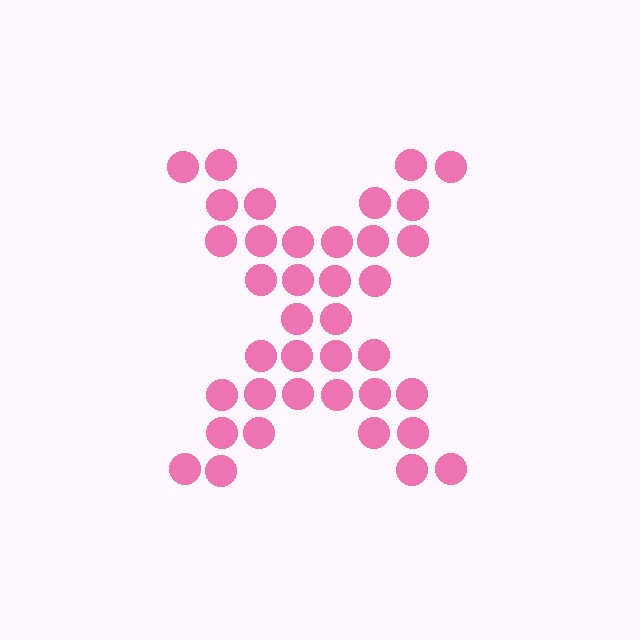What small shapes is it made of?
It is made of small circles.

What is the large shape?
The large shape is the letter X.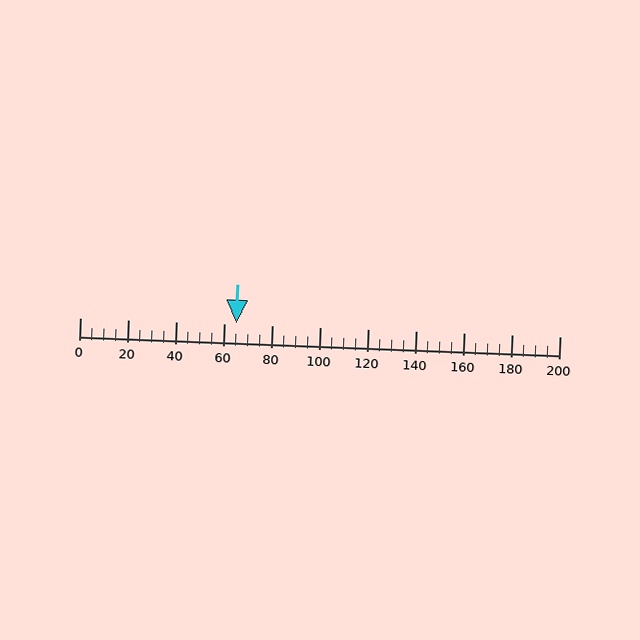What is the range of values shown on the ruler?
The ruler shows values from 0 to 200.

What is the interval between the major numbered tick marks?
The major tick marks are spaced 20 units apart.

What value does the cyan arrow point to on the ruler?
The cyan arrow points to approximately 65.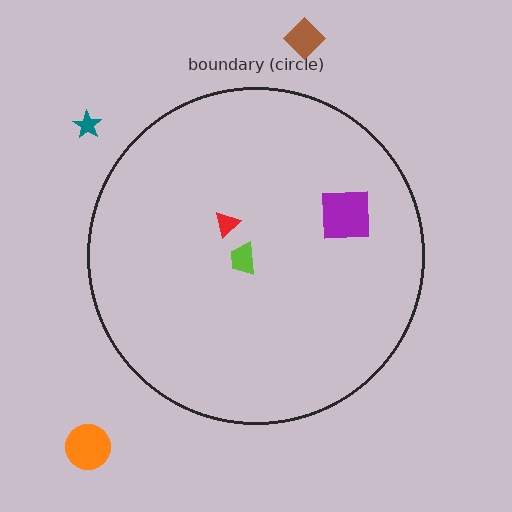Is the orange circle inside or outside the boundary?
Outside.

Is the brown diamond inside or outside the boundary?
Outside.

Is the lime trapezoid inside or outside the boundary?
Inside.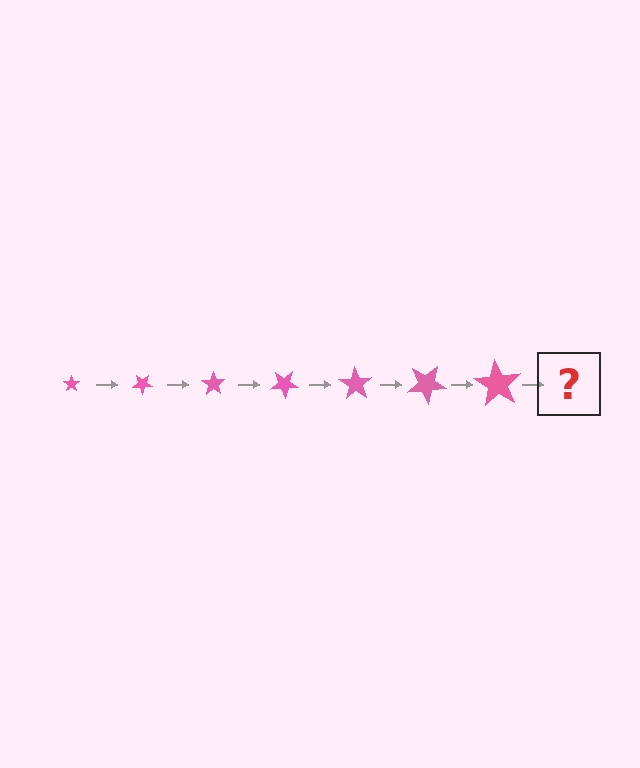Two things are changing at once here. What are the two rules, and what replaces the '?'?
The two rules are that the star grows larger each step and it rotates 35 degrees each step. The '?' should be a star, larger than the previous one and rotated 245 degrees from the start.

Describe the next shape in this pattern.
It should be a star, larger than the previous one and rotated 245 degrees from the start.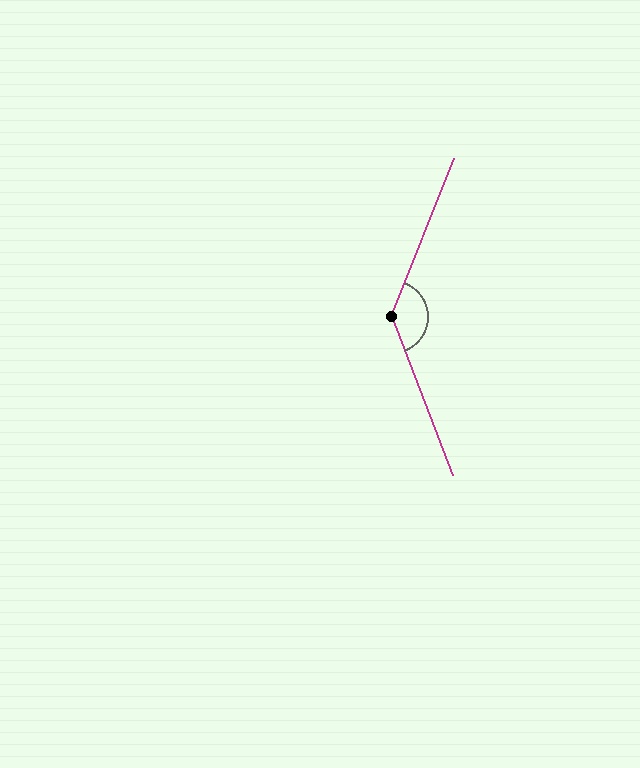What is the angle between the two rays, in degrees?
Approximately 138 degrees.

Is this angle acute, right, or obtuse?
It is obtuse.